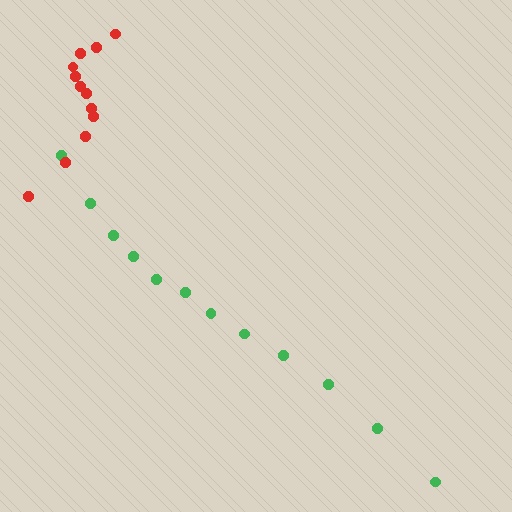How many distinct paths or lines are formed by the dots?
There are 2 distinct paths.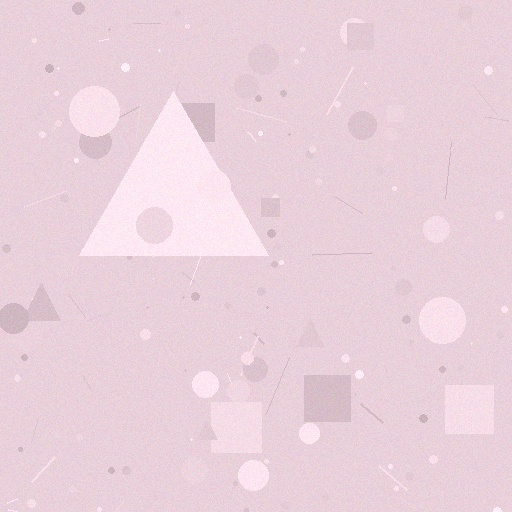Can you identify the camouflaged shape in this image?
The camouflaged shape is a triangle.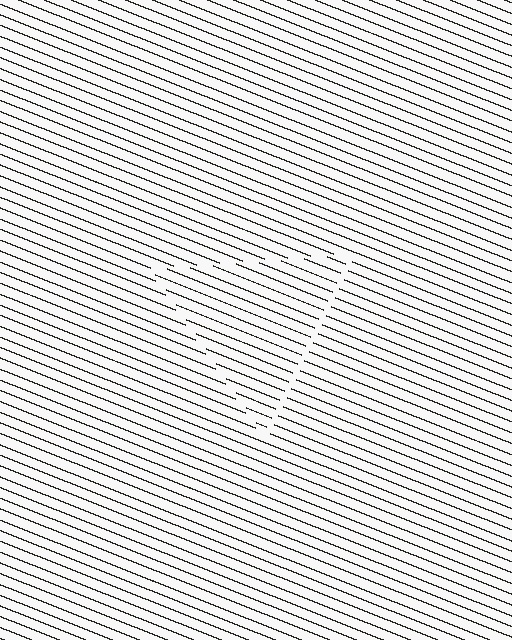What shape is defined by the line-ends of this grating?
An illusory triangle. The interior of the shape contains the same grating, shifted by half a period — the contour is defined by the phase discontinuity where line-ends from the inner and outer gratings abut.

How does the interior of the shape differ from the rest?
The interior of the shape contains the same grating, shifted by half a period — the contour is defined by the phase discontinuity where line-ends from the inner and outer gratings abut.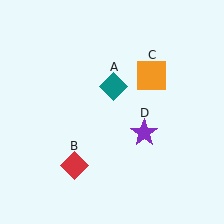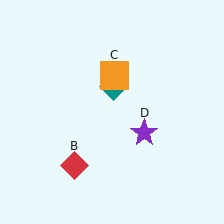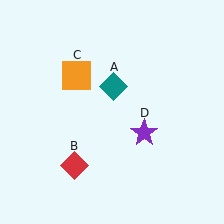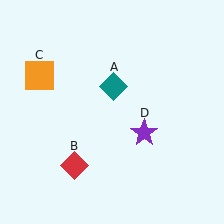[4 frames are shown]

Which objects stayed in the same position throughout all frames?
Teal diamond (object A) and red diamond (object B) and purple star (object D) remained stationary.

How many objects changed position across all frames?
1 object changed position: orange square (object C).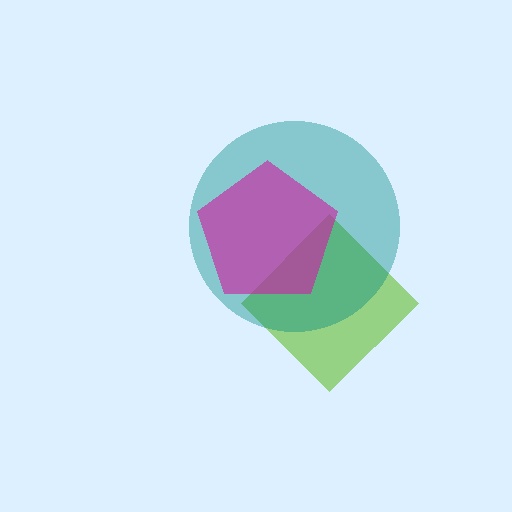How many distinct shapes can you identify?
There are 3 distinct shapes: a lime diamond, a teal circle, a magenta pentagon.